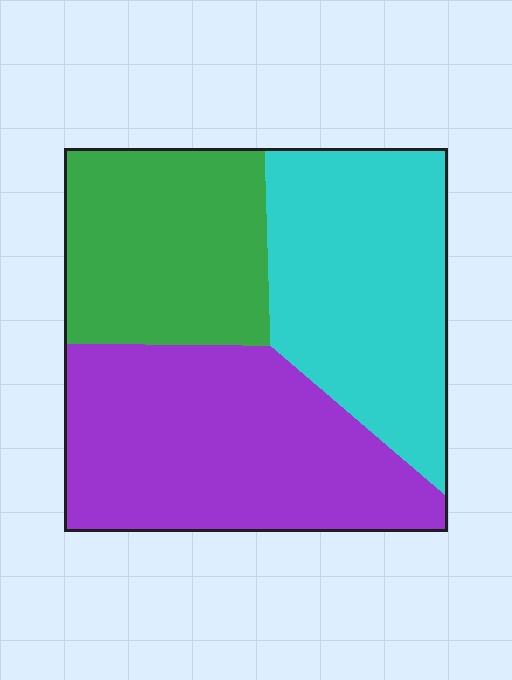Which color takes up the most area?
Purple, at roughly 40%.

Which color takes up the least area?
Green, at roughly 25%.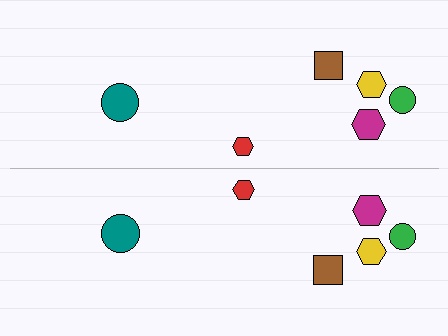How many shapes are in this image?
There are 12 shapes in this image.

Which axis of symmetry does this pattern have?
The pattern has a horizontal axis of symmetry running through the center of the image.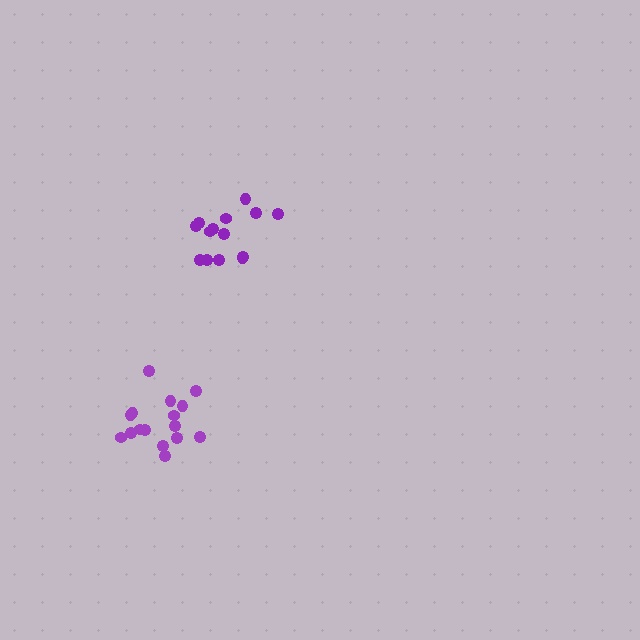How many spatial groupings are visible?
There are 2 spatial groupings.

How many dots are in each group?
Group 1: 16 dots, Group 2: 14 dots (30 total).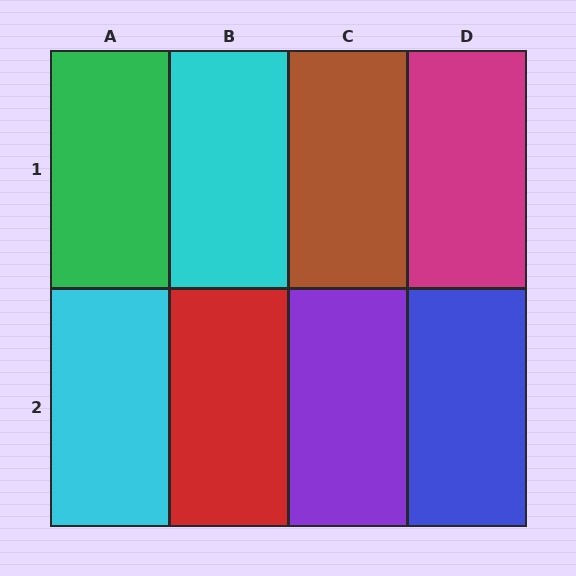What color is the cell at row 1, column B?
Cyan.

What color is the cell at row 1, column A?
Green.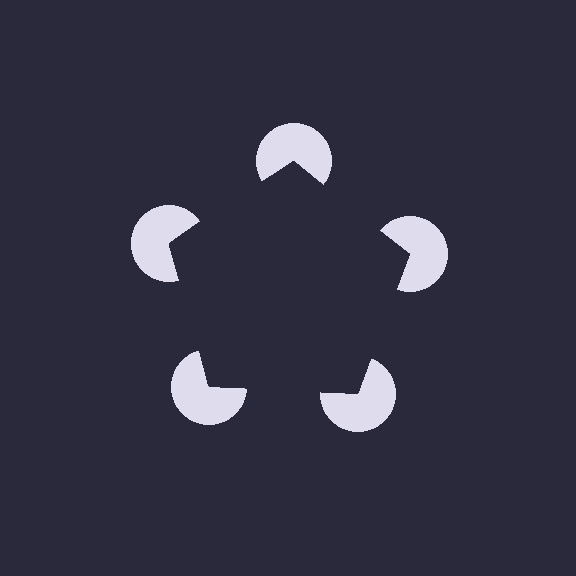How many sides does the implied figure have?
5 sides.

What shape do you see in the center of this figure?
An illusory pentagon — its edges are inferred from the aligned wedge cuts in the pac-man discs, not physically drawn.